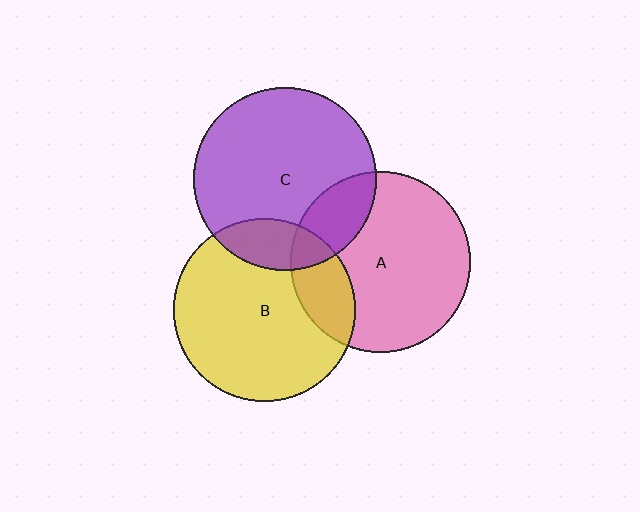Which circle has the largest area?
Circle C (purple).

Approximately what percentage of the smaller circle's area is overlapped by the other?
Approximately 20%.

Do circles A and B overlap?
Yes.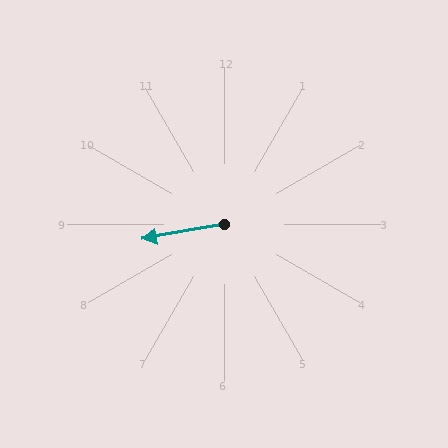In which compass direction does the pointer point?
West.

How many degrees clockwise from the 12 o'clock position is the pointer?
Approximately 260 degrees.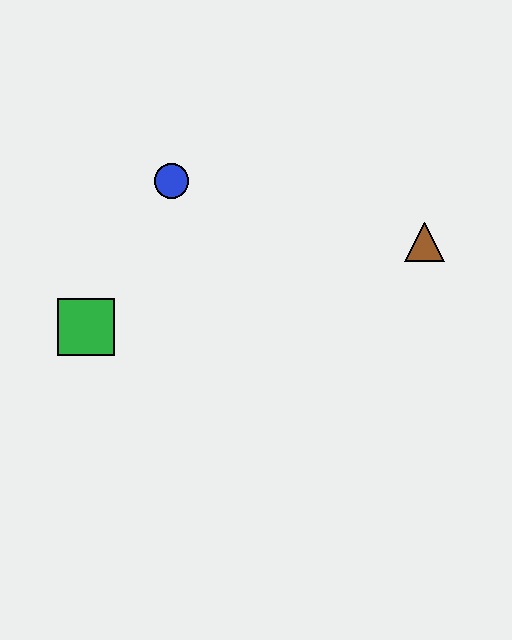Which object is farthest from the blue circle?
The brown triangle is farthest from the blue circle.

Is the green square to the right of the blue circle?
No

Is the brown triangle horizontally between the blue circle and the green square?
No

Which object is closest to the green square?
The blue circle is closest to the green square.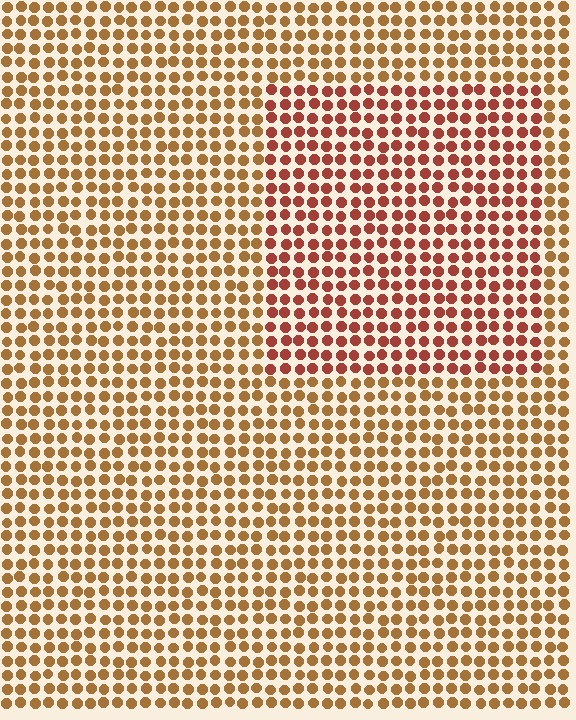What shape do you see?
I see a rectangle.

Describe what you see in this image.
The image is filled with small brown elements in a uniform arrangement. A rectangle-shaped region is visible where the elements are tinted to a slightly different hue, forming a subtle color boundary.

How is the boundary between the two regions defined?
The boundary is defined purely by a slight shift in hue (about 29 degrees). Spacing, size, and orientation are identical on both sides.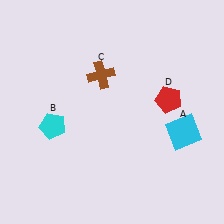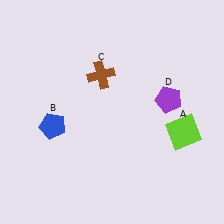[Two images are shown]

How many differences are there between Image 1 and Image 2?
There are 3 differences between the two images.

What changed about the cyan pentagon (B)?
In Image 1, B is cyan. In Image 2, it changed to blue.